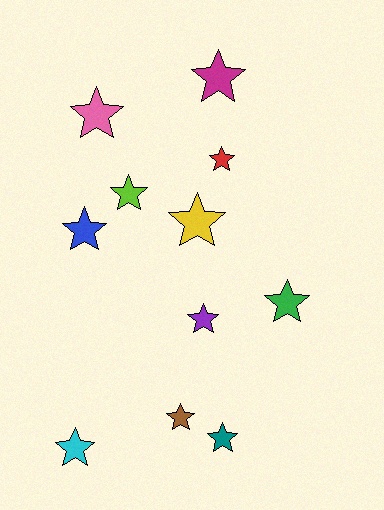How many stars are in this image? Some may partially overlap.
There are 11 stars.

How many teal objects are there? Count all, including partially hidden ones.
There is 1 teal object.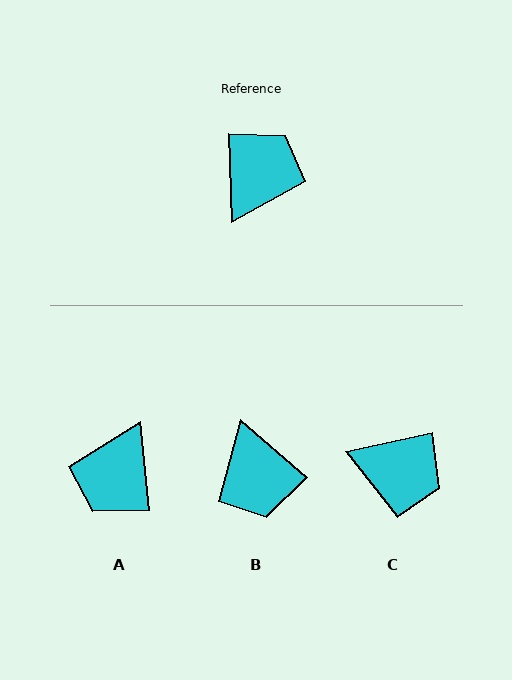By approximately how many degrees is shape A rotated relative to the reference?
Approximately 176 degrees clockwise.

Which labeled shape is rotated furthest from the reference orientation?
A, about 176 degrees away.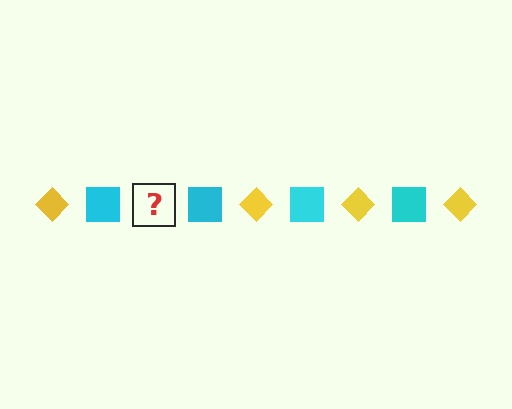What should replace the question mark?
The question mark should be replaced with a yellow diamond.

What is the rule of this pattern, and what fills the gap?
The rule is that the pattern alternates between yellow diamond and cyan square. The gap should be filled with a yellow diamond.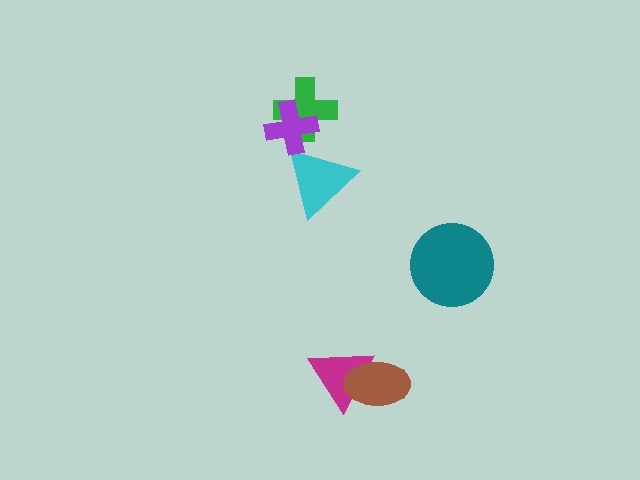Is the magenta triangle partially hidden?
Yes, it is partially covered by another shape.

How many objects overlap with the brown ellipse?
1 object overlaps with the brown ellipse.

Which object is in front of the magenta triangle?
The brown ellipse is in front of the magenta triangle.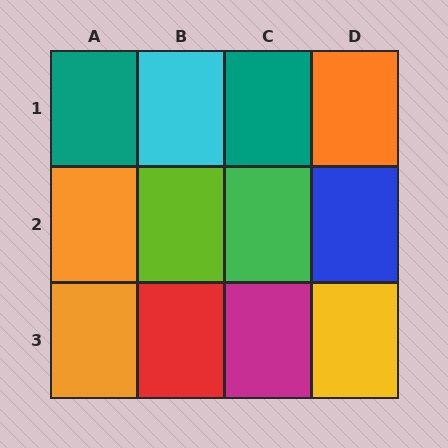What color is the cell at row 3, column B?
Red.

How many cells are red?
1 cell is red.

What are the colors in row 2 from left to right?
Orange, lime, green, blue.